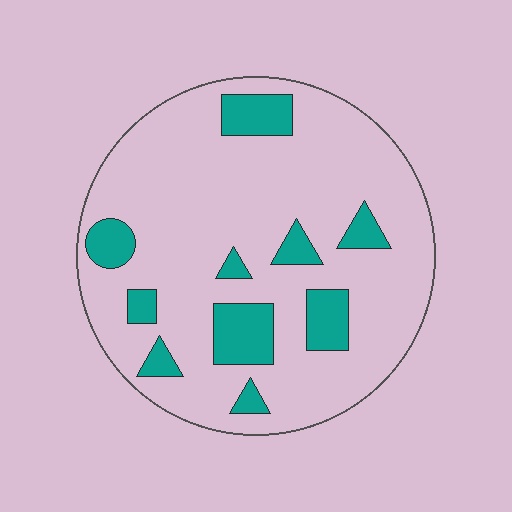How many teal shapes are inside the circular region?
10.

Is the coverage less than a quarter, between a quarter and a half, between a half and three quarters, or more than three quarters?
Less than a quarter.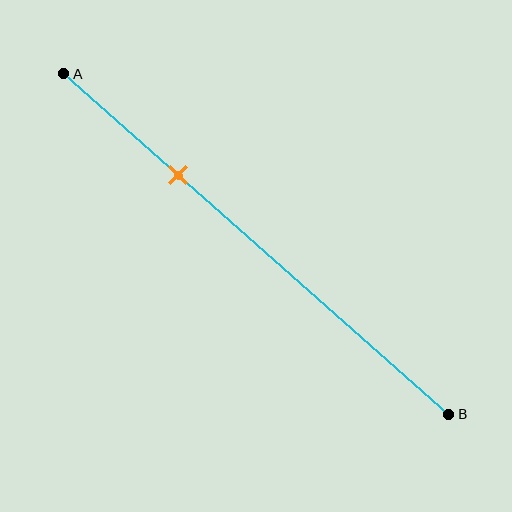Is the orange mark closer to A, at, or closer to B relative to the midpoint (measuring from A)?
The orange mark is closer to point A than the midpoint of segment AB.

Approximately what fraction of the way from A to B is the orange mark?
The orange mark is approximately 30% of the way from A to B.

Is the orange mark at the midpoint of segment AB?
No, the mark is at about 30% from A, not at the 50% midpoint.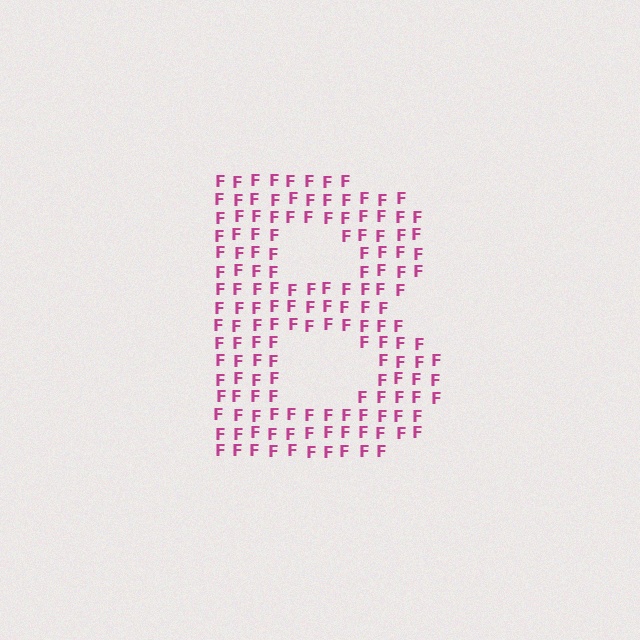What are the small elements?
The small elements are letter F's.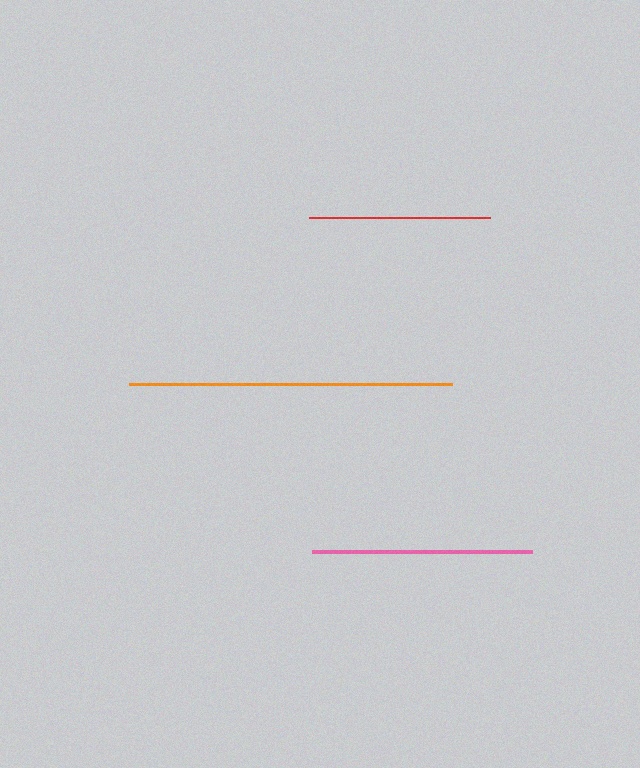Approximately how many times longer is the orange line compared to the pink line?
The orange line is approximately 1.5 times the length of the pink line.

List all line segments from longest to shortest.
From longest to shortest: orange, pink, red.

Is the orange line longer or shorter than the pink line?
The orange line is longer than the pink line.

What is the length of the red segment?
The red segment is approximately 182 pixels long.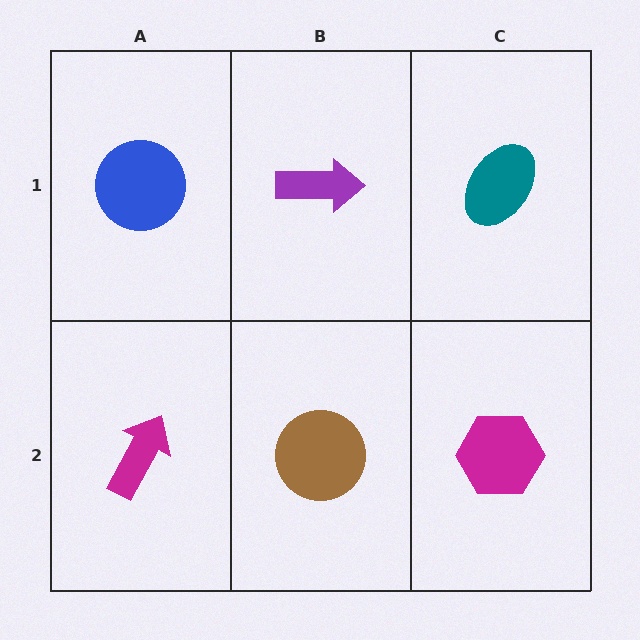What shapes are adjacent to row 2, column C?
A teal ellipse (row 1, column C), a brown circle (row 2, column B).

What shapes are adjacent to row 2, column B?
A purple arrow (row 1, column B), a magenta arrow (row 2, column A), a magenta hexagon (row 2, column C).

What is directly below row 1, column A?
A magenta arrow.